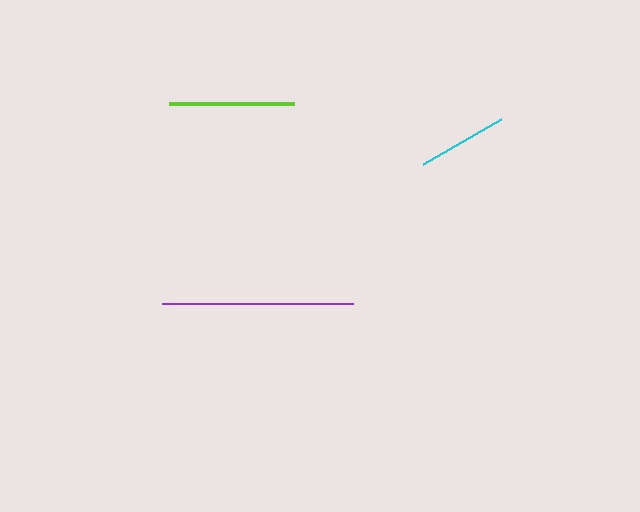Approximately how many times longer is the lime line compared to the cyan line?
The lime line is approximately 1.4 times the length of the cyan line.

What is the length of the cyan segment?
The cyan segment is approximately 89 pixels long.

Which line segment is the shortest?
The cyan line is the shortest at approximately 89 pixels.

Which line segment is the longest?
The purple line is the longest at approximately 191 pixels.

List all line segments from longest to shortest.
From longest to shortest: purple, lime, cyan.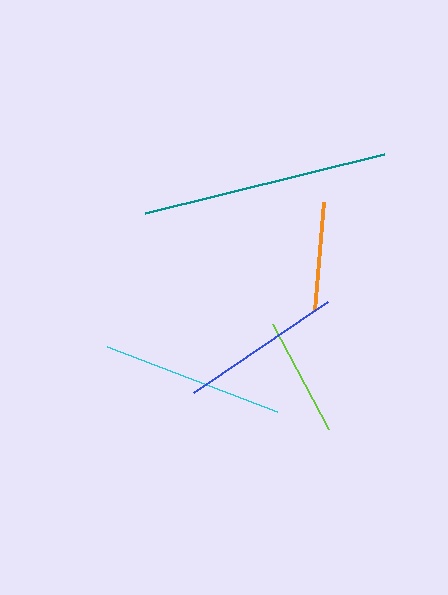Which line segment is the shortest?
The orange line is the shortest at approximately 109 pixels.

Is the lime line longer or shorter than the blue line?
The blue line is longer than the lime line.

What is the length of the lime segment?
The lime segment is approximately 119 pixels long.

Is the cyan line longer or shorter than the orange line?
The cyan line is longer than the orange line.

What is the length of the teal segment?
The teal segment is approximately 246 pixels long.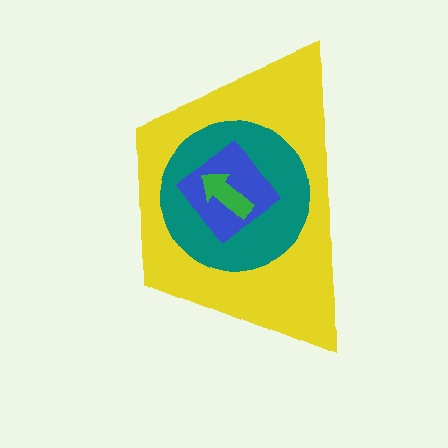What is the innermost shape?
The green arrow.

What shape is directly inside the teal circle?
The blue diamond.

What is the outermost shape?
The yellow trapezoid.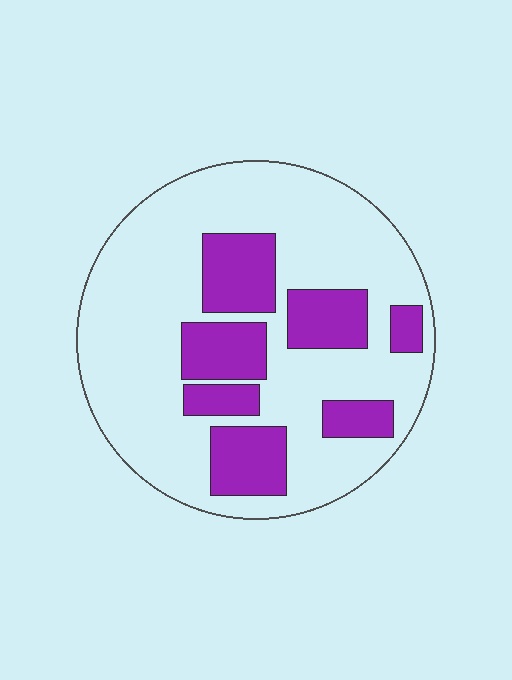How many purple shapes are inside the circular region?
7.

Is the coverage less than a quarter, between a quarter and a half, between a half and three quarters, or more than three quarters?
Between a quarter and a half.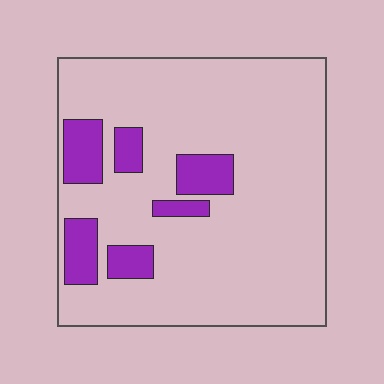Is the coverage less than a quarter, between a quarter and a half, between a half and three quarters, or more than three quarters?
Less than a quarter.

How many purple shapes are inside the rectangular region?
6.